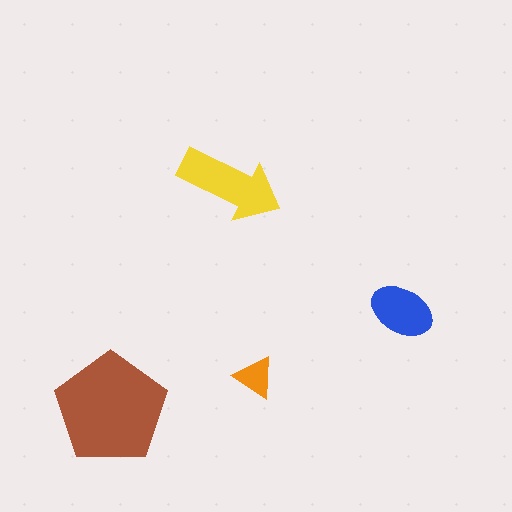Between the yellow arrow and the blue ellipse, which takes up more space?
The yellow arrow.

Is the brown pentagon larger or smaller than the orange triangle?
Larger.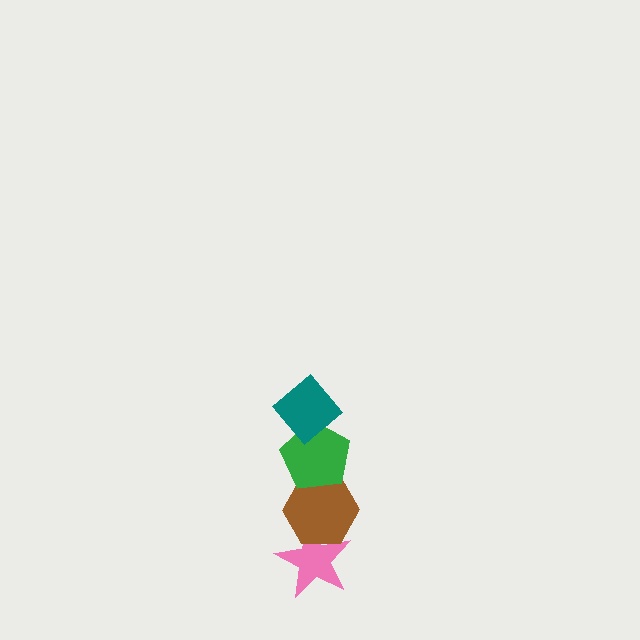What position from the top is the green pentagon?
The green pentagon is 2nd from the top.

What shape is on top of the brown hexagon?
The green pentagon is on top of the brown hexagon.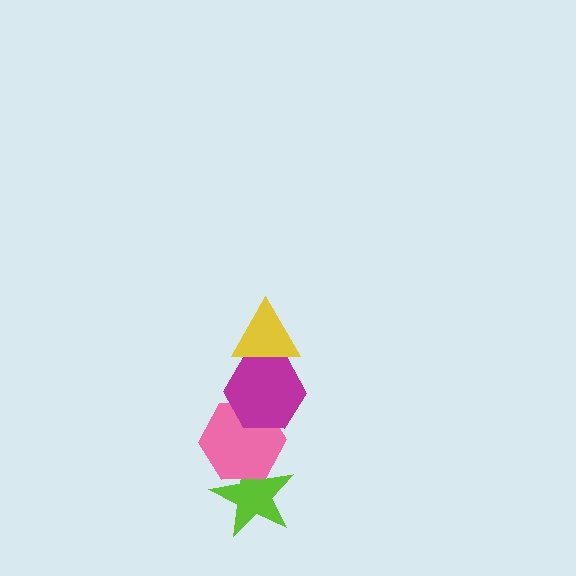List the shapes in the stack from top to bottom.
From top to bottom: the yellow triangle, the magenta hexagon, the pink hexagon, the lime star.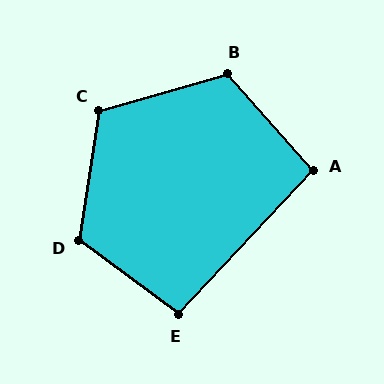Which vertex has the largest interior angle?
D, at approximately 118 degrees.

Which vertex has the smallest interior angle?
A, at approximately 95 degrees.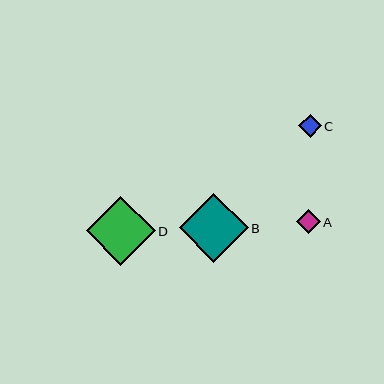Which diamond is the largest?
Diamond B is the largest with a size of approximately 69 pixels.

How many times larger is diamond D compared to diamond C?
Diamond D is approximately 3.1 times the size of diamond C.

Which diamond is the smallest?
Diamond C is the smallest with a size of approximately 22 pixels.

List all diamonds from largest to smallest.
From largest to smallest: B, D, A, C.